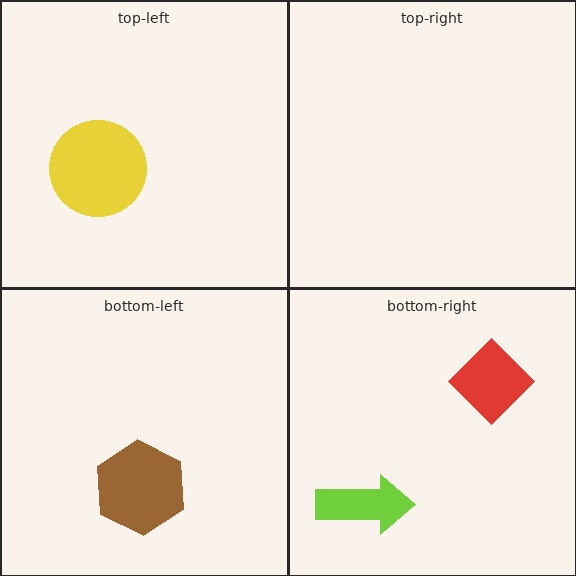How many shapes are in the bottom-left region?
1.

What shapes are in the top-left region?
The yellow circle.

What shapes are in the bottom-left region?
The brown hexagon.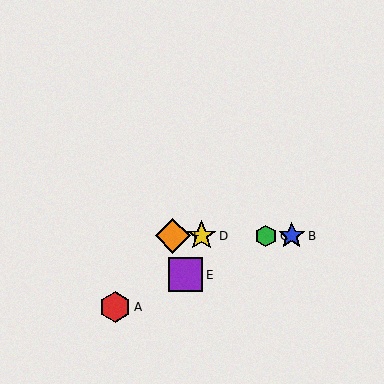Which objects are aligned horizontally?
Objects B, C, D, F are aligned horizontally.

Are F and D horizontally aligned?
Yes, both are at y≈236.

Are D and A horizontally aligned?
No, D is at y≈236 and A is at y≈307.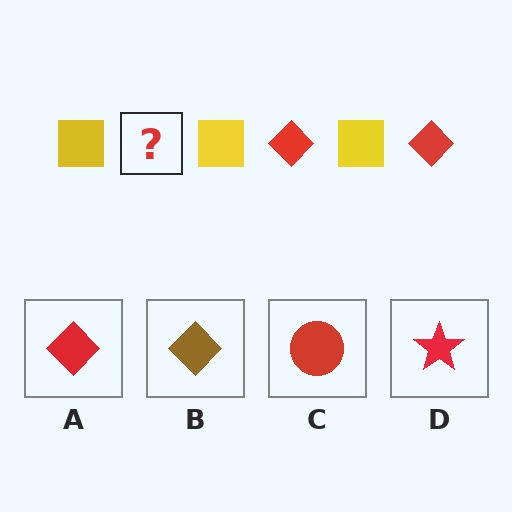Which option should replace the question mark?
Option A.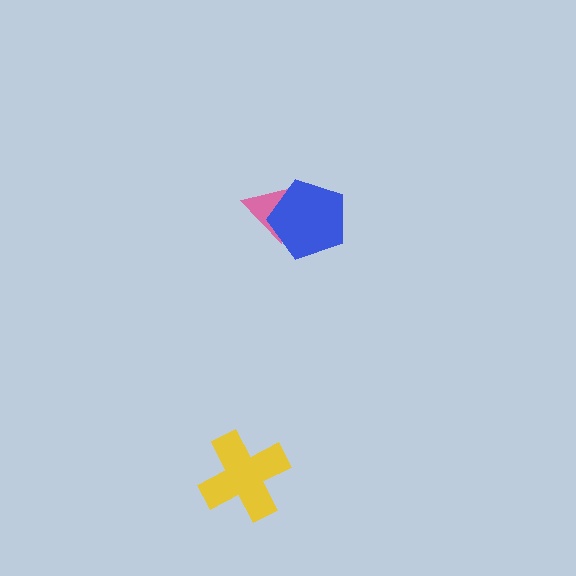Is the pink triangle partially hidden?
Yes, it is partially covered by another shape.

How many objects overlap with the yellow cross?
0 objects overlap with the yellow cross.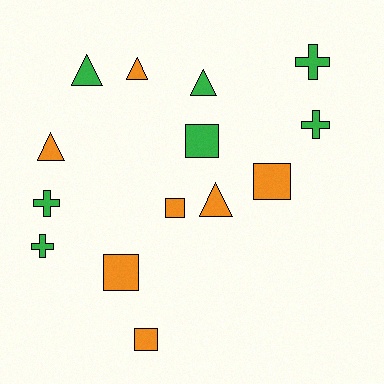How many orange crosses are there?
There are no orange crosses.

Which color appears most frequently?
Green, with 7 objects.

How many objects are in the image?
There are 14 objects.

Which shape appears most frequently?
Square, with 5 objects.